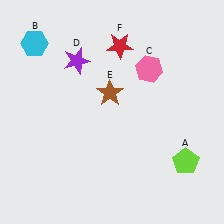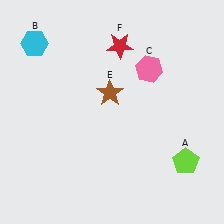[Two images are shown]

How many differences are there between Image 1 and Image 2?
There is 1 difference between the two images.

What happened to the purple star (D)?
The purple star (D) was removed in Image 2. It was in the top-left area of Image 1.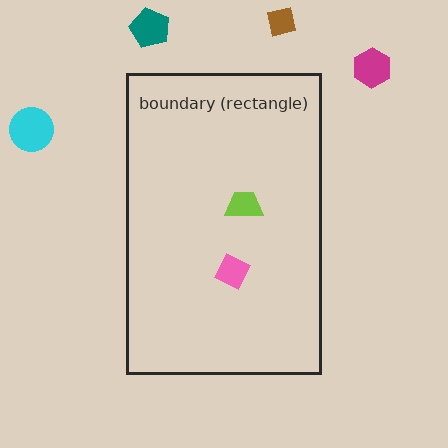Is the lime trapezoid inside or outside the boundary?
Inside.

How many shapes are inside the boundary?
2 inside, 4 outside.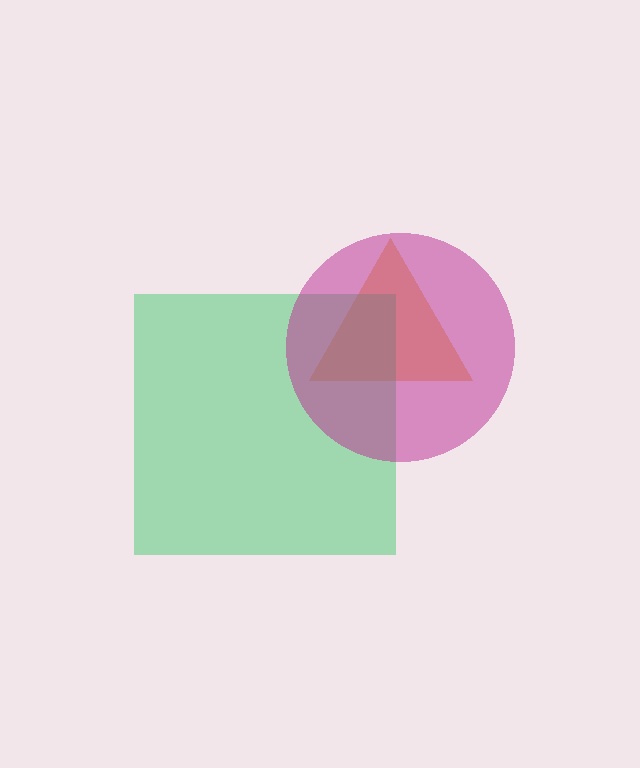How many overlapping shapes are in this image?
There are 3 overlapping shapes in the image.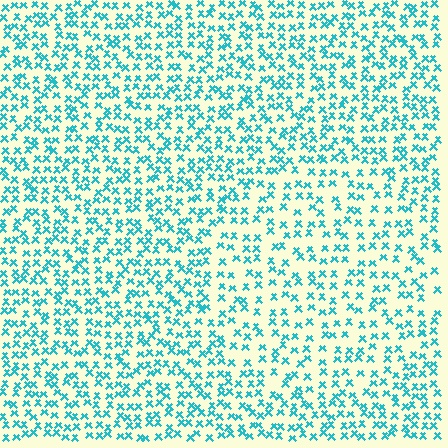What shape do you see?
I see a circle.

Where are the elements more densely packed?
The elements are more densely packed outside the circle boundary.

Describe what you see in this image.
The image contains small cyan elements arranged at two different densities. A circle-shaped region is visible where the elements are less densely packed than the surrounding area.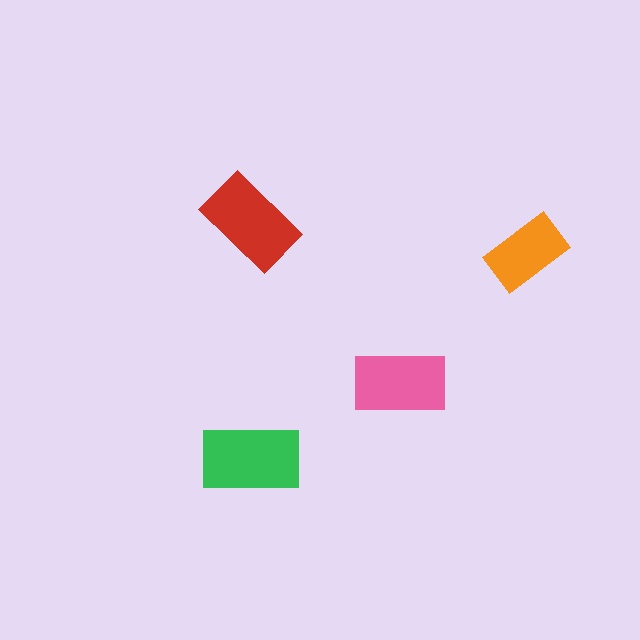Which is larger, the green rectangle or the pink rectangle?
The green one.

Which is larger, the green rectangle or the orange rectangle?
The green one.